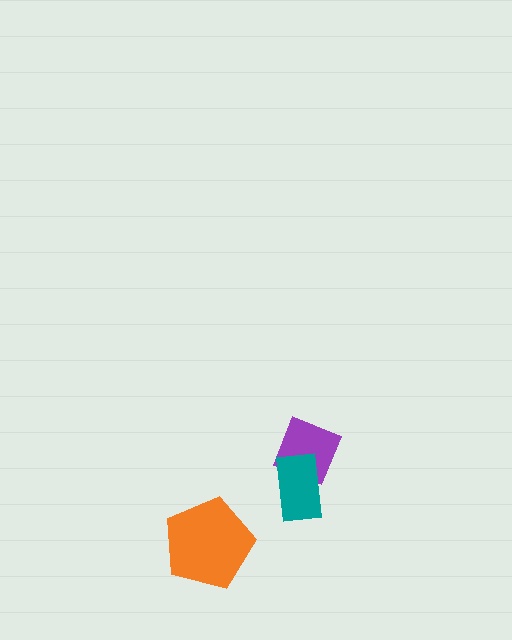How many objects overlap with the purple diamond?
1 object overlaps with the purple diamond.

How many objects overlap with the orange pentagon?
0 objects overlap with the orange pentagon.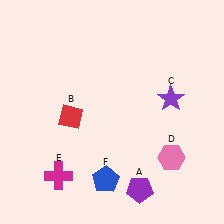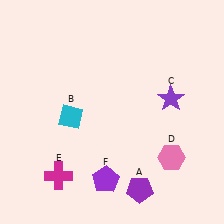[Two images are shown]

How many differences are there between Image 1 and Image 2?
There are 2 differences between the two images.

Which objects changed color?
B changed from red to cyan. F changed from blue to purple.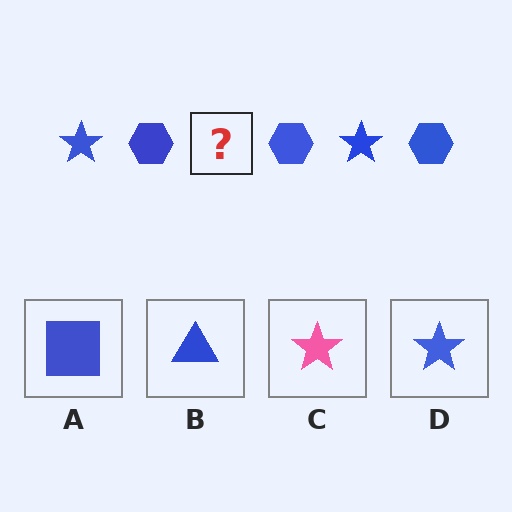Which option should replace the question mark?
Option D.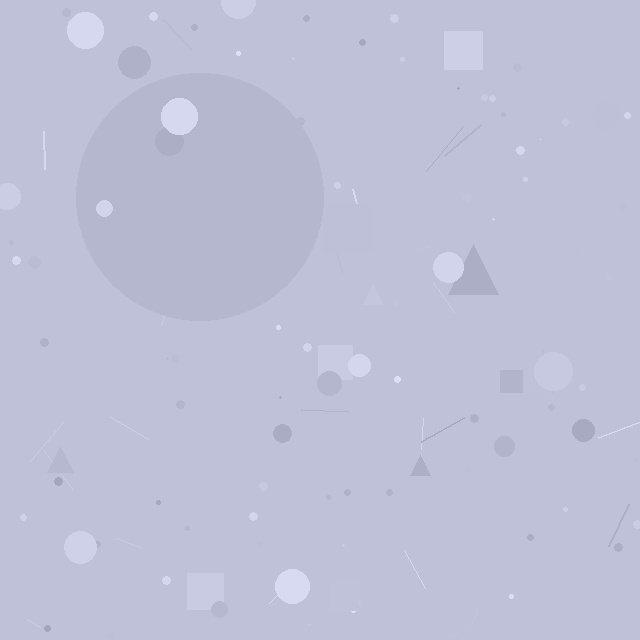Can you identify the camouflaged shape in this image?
The camouflaged shape is a circle.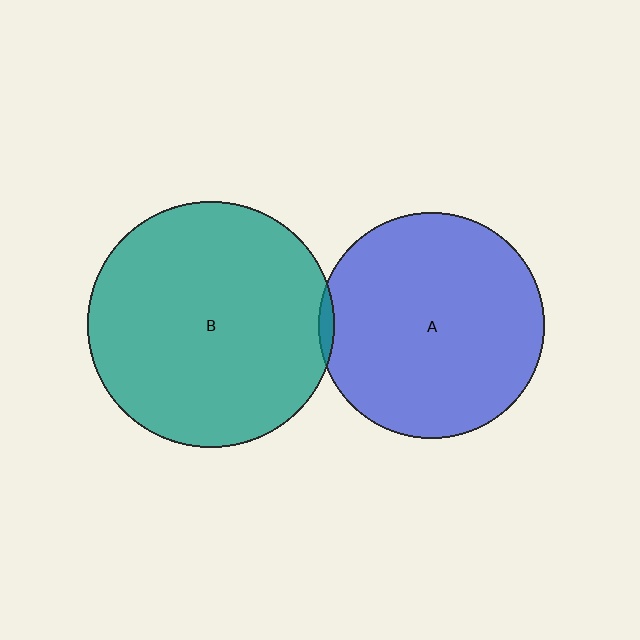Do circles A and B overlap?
Yes.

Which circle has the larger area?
Circle B (teal).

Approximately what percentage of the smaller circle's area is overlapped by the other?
Approximately 5%.